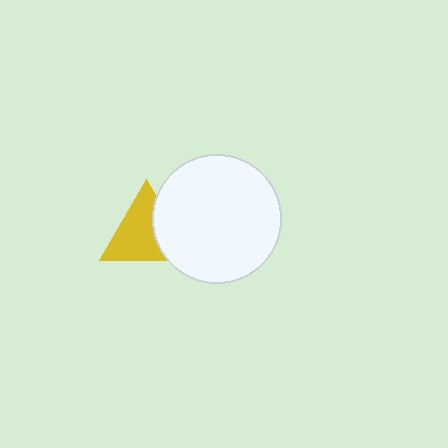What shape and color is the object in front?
The object in front is a white circle.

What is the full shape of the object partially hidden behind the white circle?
The partially hidden object is a yellow triangle.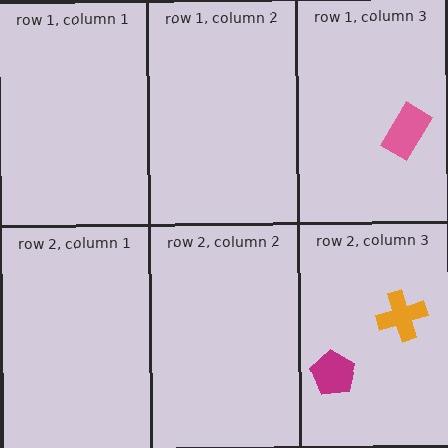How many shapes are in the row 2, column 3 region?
2.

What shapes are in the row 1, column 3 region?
The pink rectangle.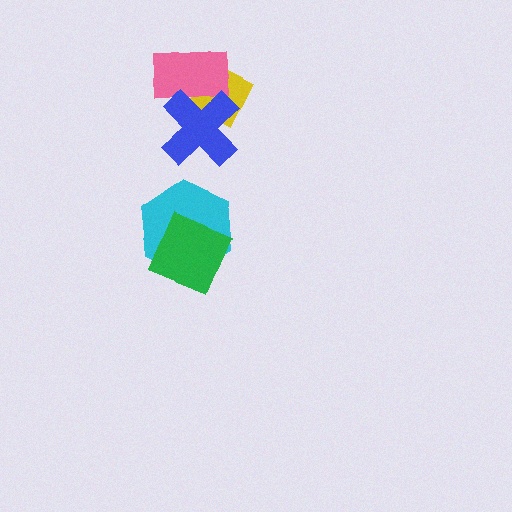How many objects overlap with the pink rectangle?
2 objects overlap with the pink rectangle.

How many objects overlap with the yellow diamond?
2 objects overlap with the yellow diamond.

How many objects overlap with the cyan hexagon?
1 object overlaps with the cyan hexagon.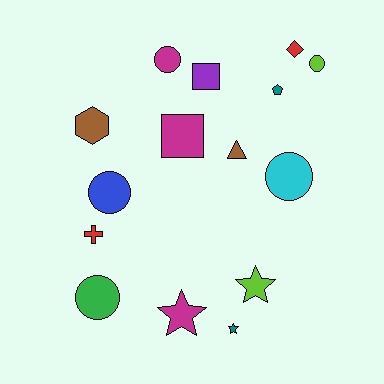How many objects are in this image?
There are 15 objects.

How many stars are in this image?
There are 3 stars.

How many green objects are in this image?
There is 1 green object.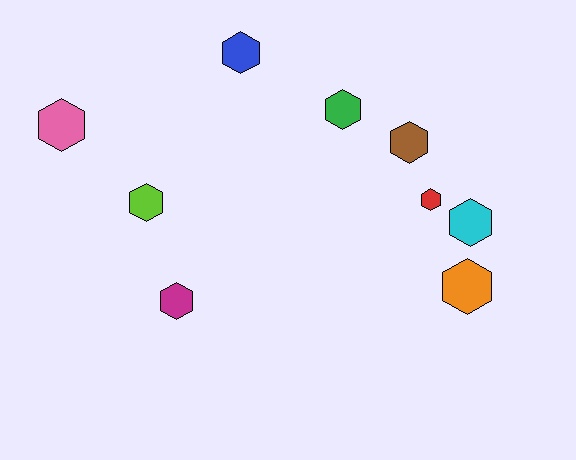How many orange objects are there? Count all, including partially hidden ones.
There is 1 orange object.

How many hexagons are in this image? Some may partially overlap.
There are 9 hexagons.